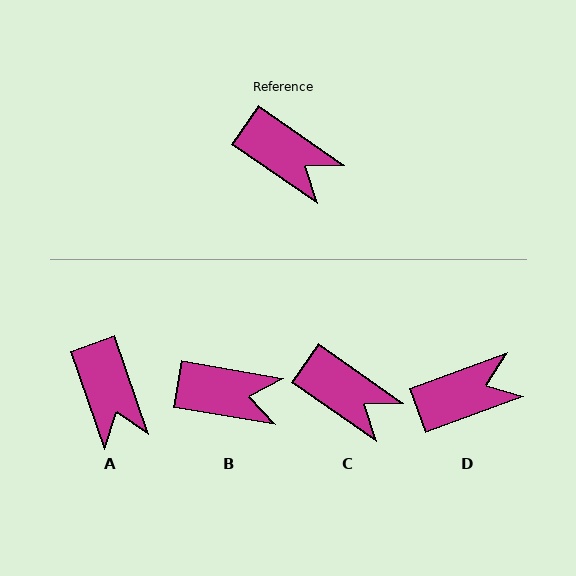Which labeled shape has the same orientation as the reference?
C.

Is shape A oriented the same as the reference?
No, it is off by about 36 degrees.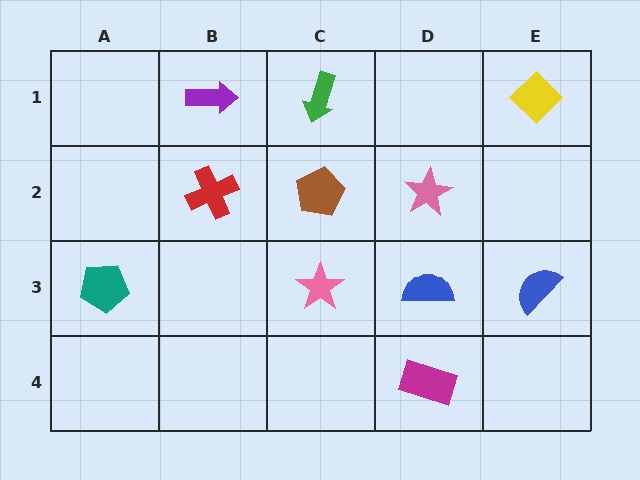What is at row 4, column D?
A magenta rectangle.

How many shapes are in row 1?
3 shapes.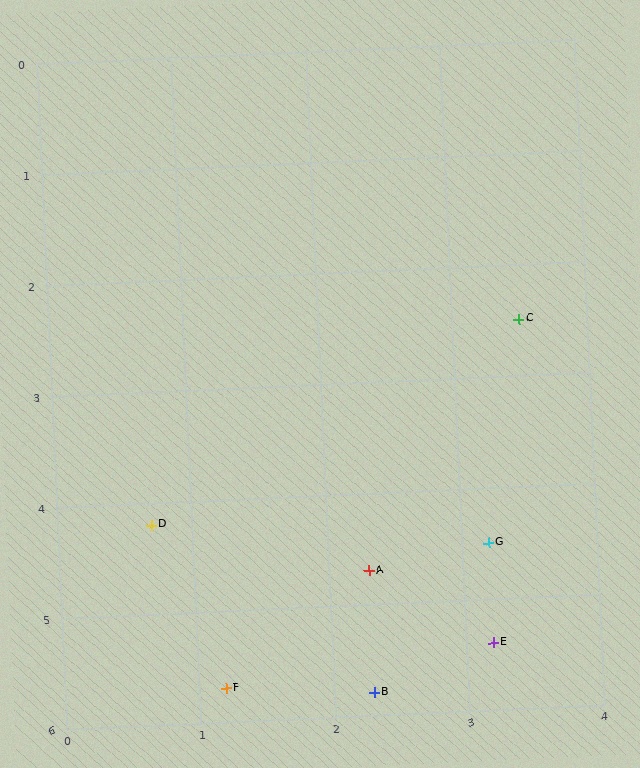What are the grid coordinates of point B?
Point B is at approximately (2.3, 5.8).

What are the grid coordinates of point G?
Point G is at approximately (3.2, 4.5).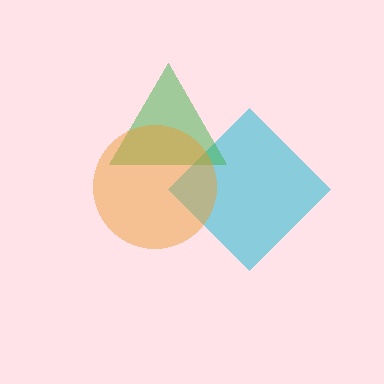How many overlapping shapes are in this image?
There are 3 overlapping shapes in the image.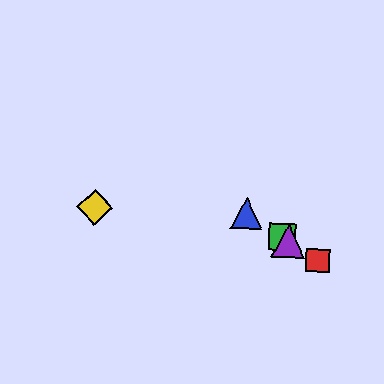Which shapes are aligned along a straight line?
The red square, the blue triangle, the green square, the purple triangle are aligned along a straight line.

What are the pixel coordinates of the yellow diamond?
The yellow diamond is at (95, 207).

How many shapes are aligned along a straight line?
4 shapes (the red square, the blue triangle, the green square, the purple triangle) are aligned along a straight line.